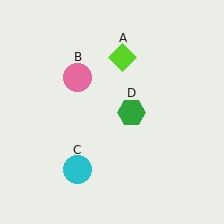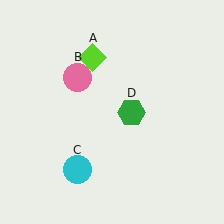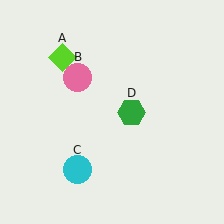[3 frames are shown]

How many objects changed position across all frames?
1 object changed position: lime diamond (object A).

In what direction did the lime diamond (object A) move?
The lime diamond (object A) moved left.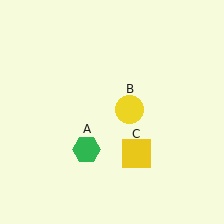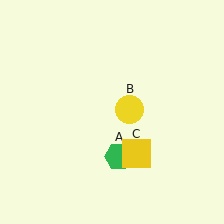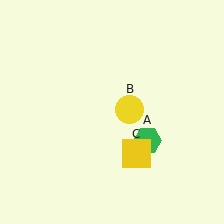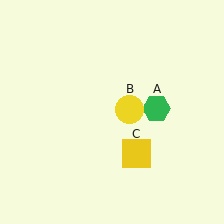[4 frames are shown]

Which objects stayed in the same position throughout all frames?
Yellow circle (object B) and yellow square (object C) remained stationary.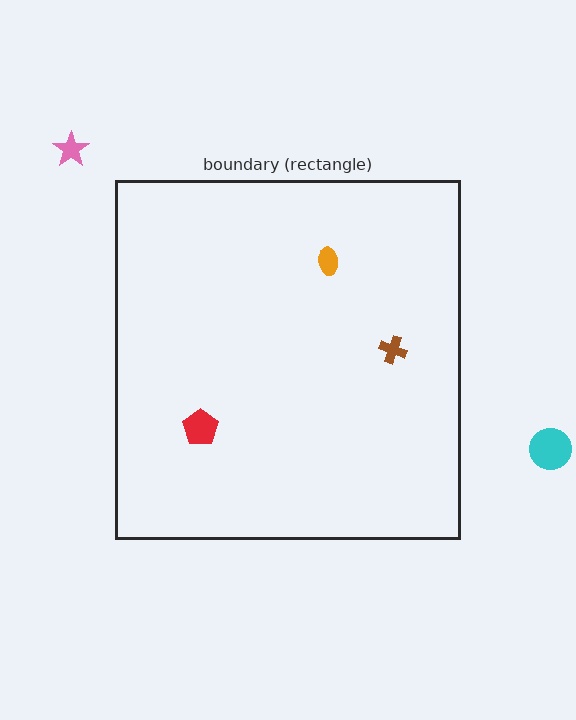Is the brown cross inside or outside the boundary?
Inside.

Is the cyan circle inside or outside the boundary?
Outside.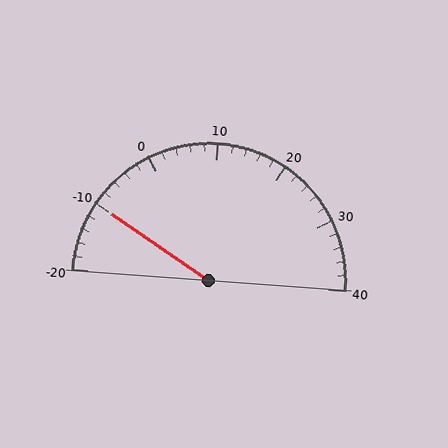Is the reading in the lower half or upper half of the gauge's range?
The reading is in the lower half of the range (-20 to 40).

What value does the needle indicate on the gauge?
The needle indicates approximately -10.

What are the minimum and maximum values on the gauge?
The gauge ranges from -20 to 40.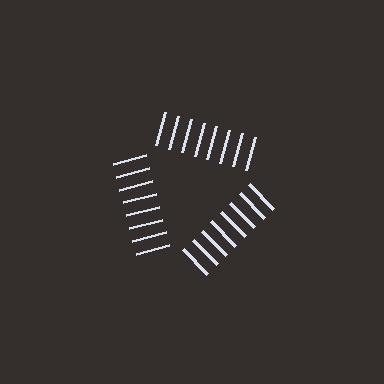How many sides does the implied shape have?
3 sides — the line-ends trace a triangle.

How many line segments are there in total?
24 — 8 along each of the 3 edges.